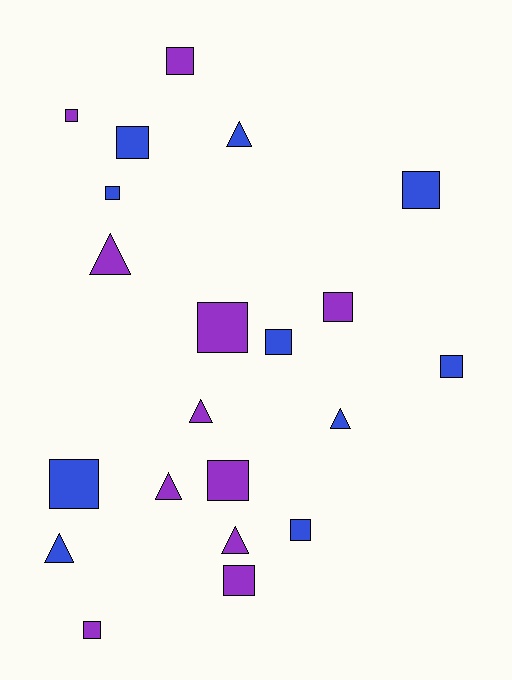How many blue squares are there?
There are 7 blue squares.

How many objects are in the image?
There are 21 objects.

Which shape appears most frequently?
Square, with 14 objects.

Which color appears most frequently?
Purple, with 11 objects.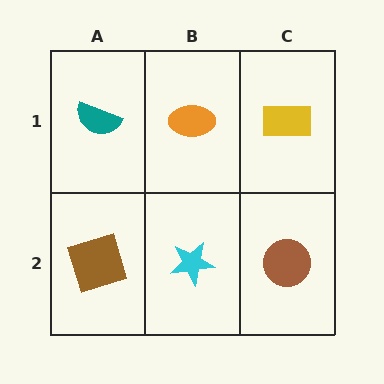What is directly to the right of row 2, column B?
A brown circle.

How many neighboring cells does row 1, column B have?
3.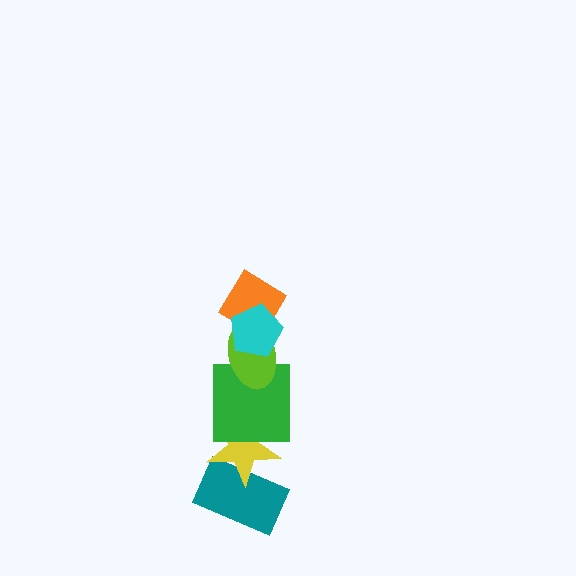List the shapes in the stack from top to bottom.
From top to bottom: the cyan pentagon, the orange diamond, the lime ellipse, the green square, the yellow star, the teal rectangle.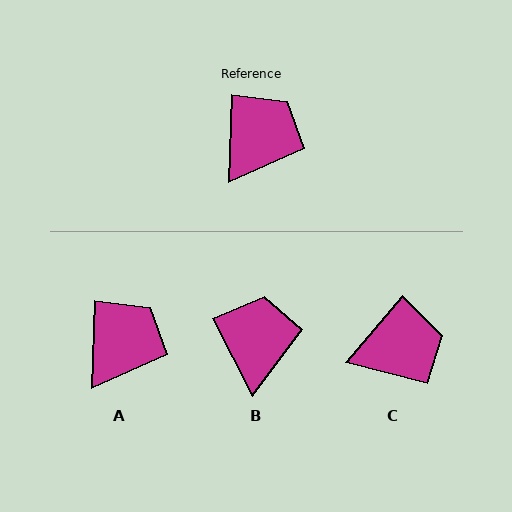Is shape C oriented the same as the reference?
No, it is off by about 38 degrees.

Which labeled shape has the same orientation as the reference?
A.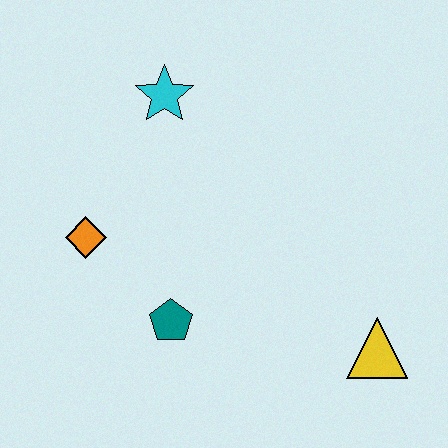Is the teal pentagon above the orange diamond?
No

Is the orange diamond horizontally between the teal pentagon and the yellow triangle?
No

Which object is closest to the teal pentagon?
The orange diamond is closest to the teal pentagon.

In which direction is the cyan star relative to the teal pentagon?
The cyan star is above the teal pentagon.